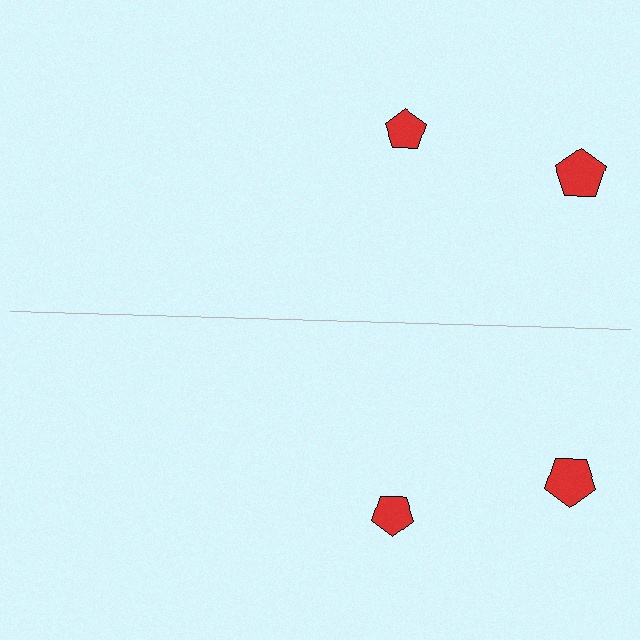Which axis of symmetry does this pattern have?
The pattern has a horizontal axis of symmetry running through the center of the image.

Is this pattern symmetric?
Yes, this pattern has bilateral (reflection) symmetry.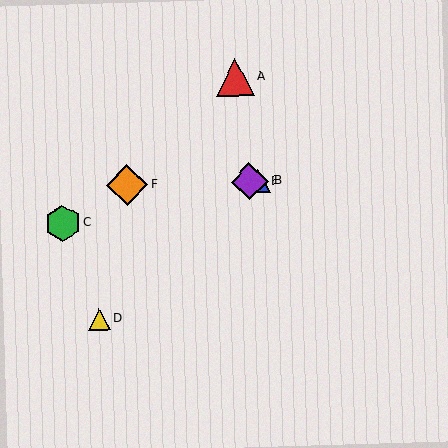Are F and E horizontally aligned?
Yes, both are at y≈185.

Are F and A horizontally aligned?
No, F is at y≈185 and A is at y≈77.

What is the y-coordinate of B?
Object B is at y≈181.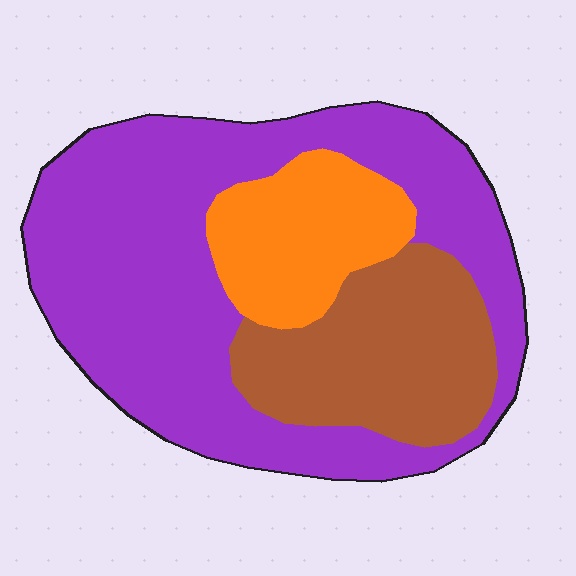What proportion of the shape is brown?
Brown covers about 25% of the shape.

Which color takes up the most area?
Purple, at roughly 60%.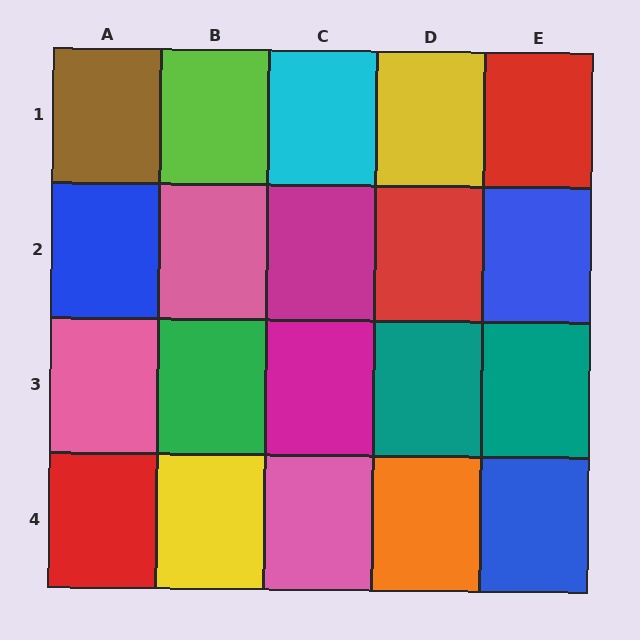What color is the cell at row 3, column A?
Pink.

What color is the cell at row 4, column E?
Blue.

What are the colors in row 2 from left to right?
Blue, pink, magenta, red, blue.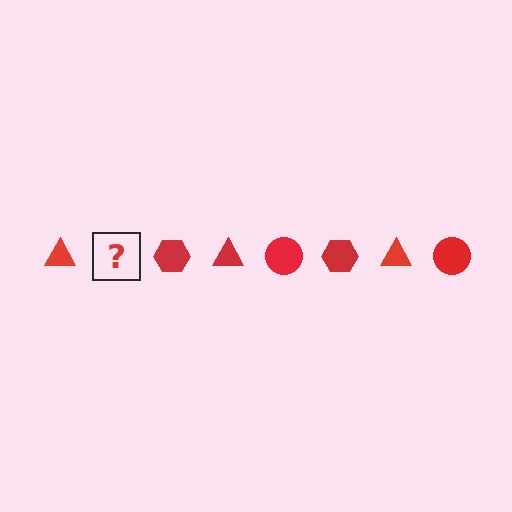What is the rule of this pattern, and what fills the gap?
The rule is that the pattern cycles through triangle, circle, hexagon shapes in red. The gap should be filled with a red circle.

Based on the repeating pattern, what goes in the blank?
The blank should be a red circle.